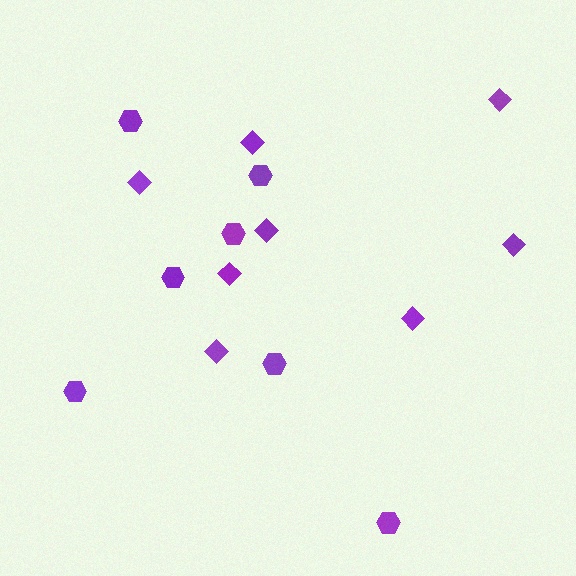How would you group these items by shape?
There are 2 groups: one group of diamonds (8) and one group of hexagons (7).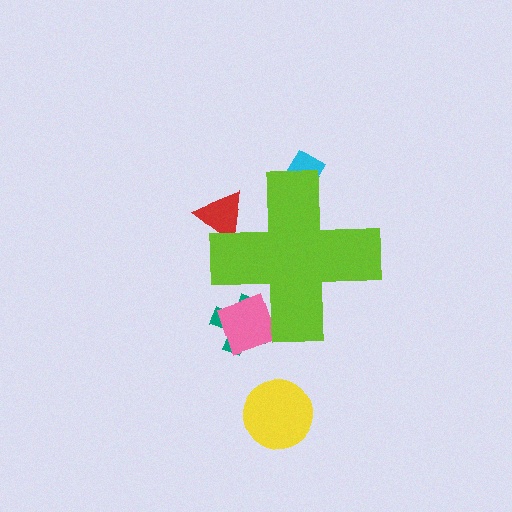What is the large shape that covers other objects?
A lime cross.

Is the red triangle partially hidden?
Yes, the red triangle is partially hidden behind the lime cross.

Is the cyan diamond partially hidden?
Yes, the cyan diamond is partially hidden behind the lime cross.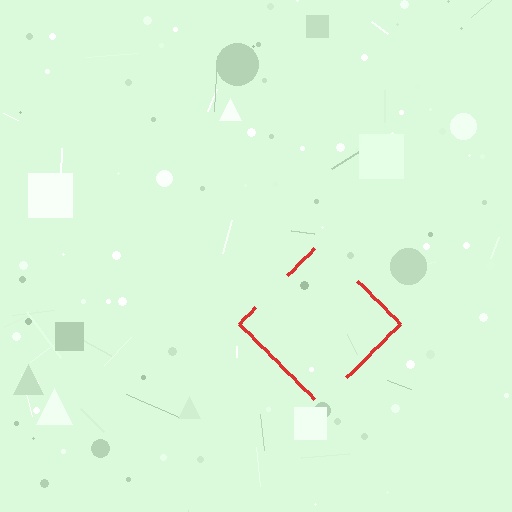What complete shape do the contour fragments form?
The contour fragments form a diamond.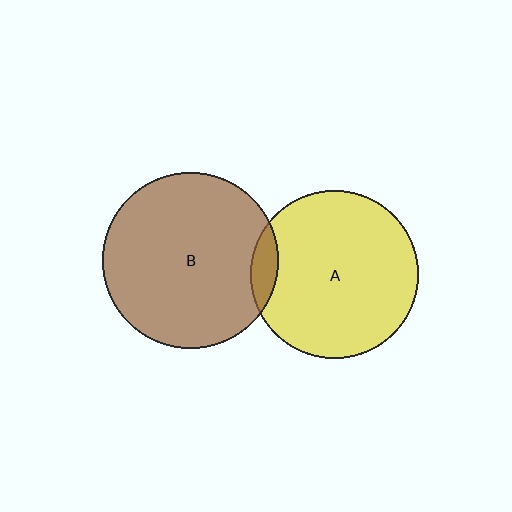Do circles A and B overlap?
Yes.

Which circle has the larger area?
Circle B (brown).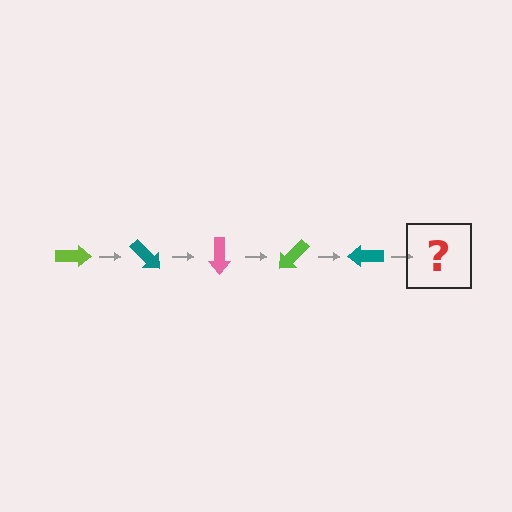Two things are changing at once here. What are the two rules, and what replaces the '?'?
The two rules are that it rotates 45 degrees each step and the color cycles through lime, teal, and pink. The '?' should be a pink arrow, rotated 225 degrees from the start.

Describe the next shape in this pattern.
It should be a pink arrow, rotated 225 degrees from the start.